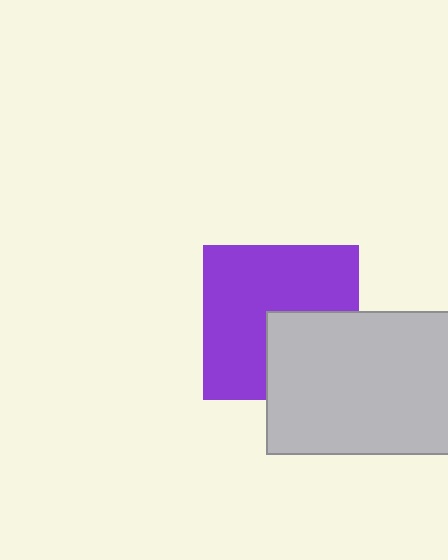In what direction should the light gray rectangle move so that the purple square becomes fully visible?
The light gray rectangle should move toward the lower-right. That is the shortest direction to clear the overlap and leave the purple square fully visible.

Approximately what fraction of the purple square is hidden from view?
Roughly 34% of the purple square is hidden behind the light gray rectangle.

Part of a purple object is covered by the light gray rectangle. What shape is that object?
It is a square.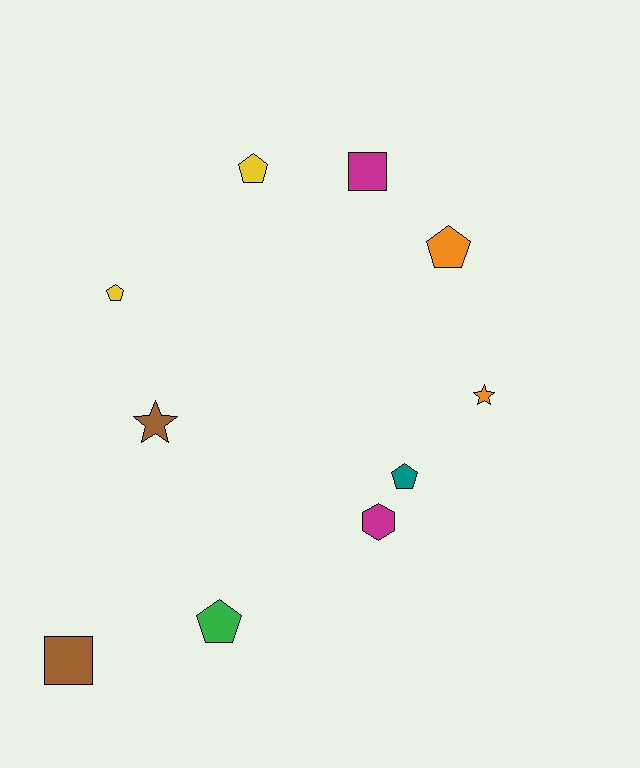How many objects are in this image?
There are 10 objects.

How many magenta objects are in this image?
There are 2 magenta objects.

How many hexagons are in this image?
There is 1 hexagon.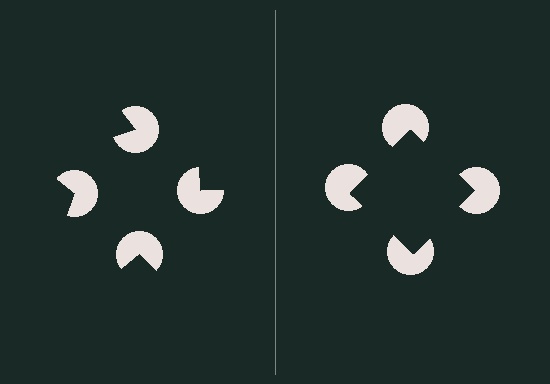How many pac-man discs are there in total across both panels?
8 — 4 on each side.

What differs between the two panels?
The pac-man discs are positioned identically on both sides; only the wedge orientations differ. On the right they align to a square; on the left they are misaligned.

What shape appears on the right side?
An illusory square.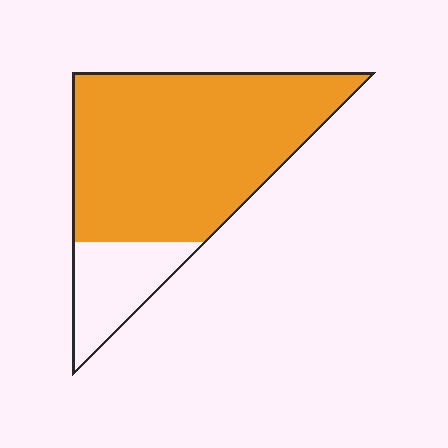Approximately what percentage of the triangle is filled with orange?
Approximately 80%.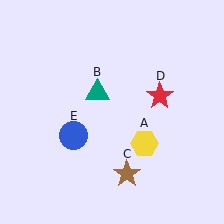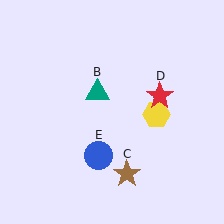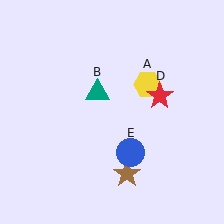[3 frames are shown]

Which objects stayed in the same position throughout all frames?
Teal triangle (object B) and brown star (object C) and red star (object D) remained stationary.